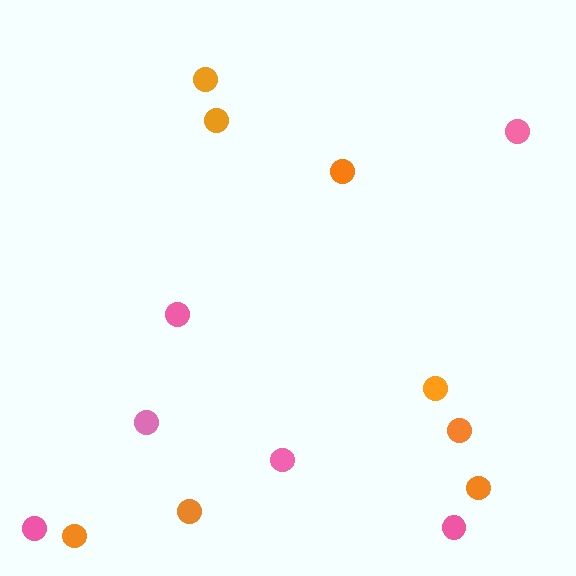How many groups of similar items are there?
There are 2 groups: one group of orange circles (8) and one group of pink circles (6).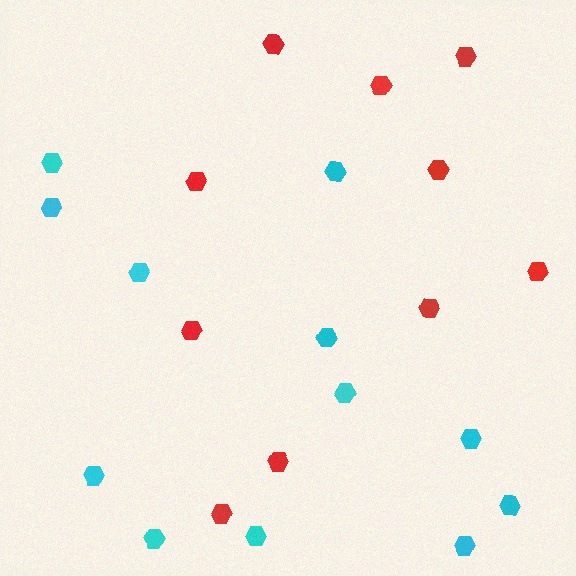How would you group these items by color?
There are 2 groups: one group of cyan hexagons (12) and one group of red hexagons (10).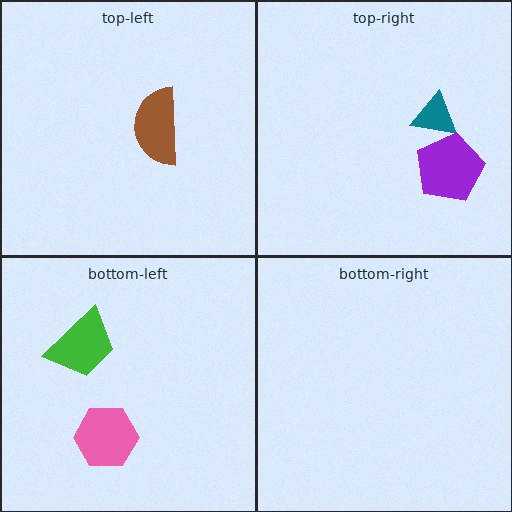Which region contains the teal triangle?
The top-right region.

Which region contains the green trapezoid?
The bottom-left region.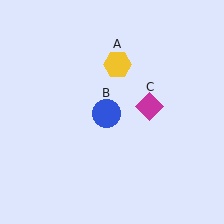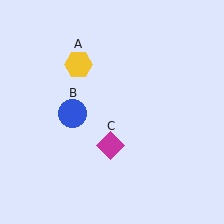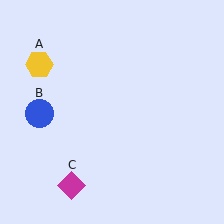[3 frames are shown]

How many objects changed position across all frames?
3 objects changed position: yellow hexagon (object A), blue circle (object B), magenta diamond (object C).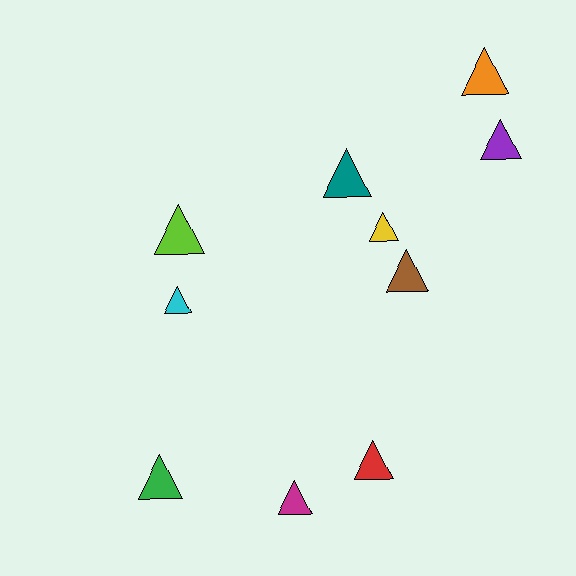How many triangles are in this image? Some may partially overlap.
There are 10 triangles.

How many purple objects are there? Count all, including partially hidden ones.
There is 1 purple object.